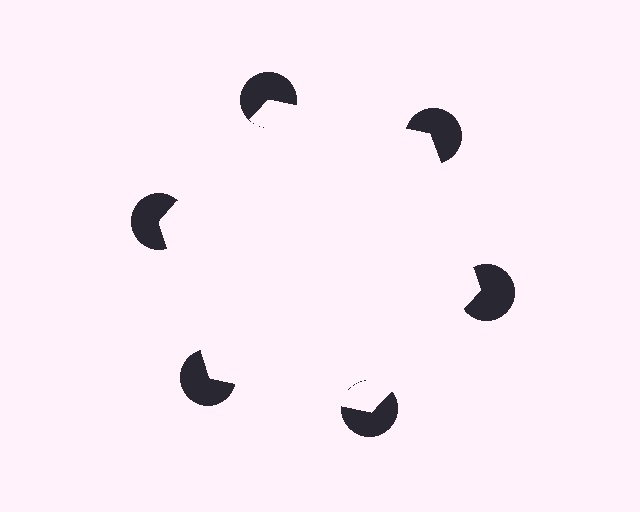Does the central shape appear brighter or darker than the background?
It typically appears slightly brighter than the background, even though no actual brightness change is drawn.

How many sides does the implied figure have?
6 sides.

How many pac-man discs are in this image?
There are 6 — one at each vertex of the illusory hexagon.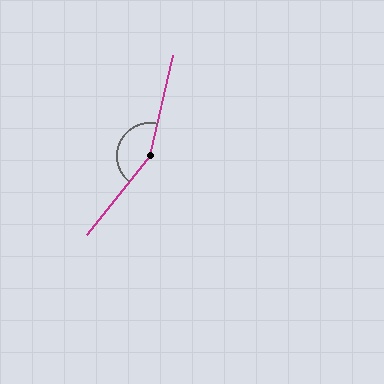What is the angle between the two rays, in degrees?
Approximately 155 degrees.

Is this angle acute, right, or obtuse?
It is obtuse.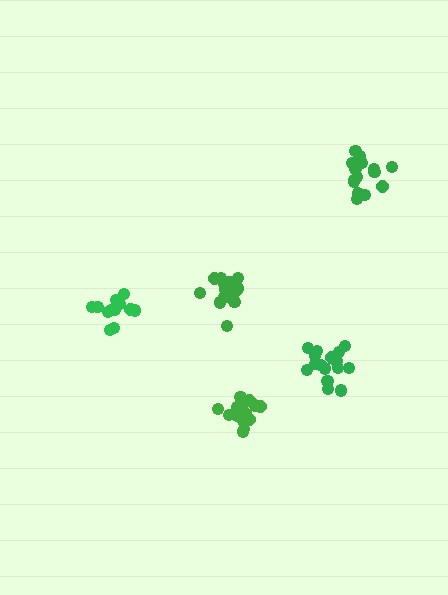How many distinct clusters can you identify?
There are 5 distinct clusters.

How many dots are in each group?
Group 1: 18 dots, Group 2: 16 dots, Group 3: 16 dots, Group 4: 16 dots, Group 5: 12 dots (78 total).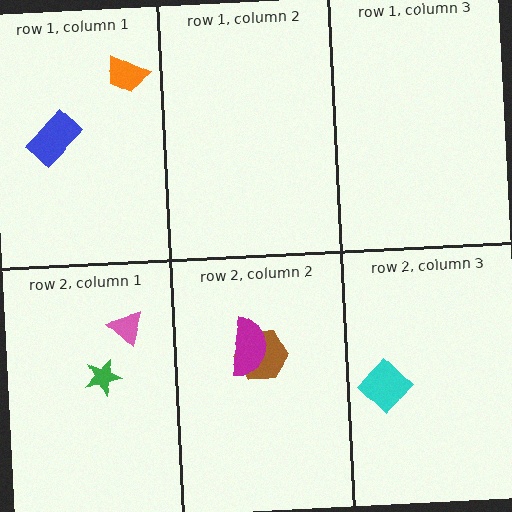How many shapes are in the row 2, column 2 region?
2.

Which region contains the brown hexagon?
The row 2, column 2 region.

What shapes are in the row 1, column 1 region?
The blue rectangle, the orange trapezoid.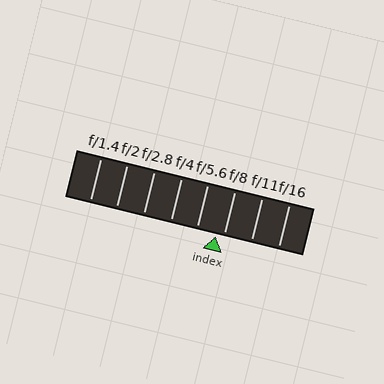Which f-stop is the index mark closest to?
The index mark is closest to f/8.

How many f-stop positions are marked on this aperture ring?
There are 8 f-stop positions marked.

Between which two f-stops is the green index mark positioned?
The index mark is between f/5.6 and f/8.